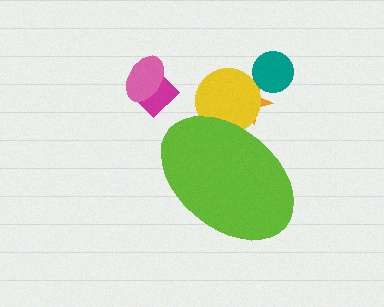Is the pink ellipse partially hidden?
No, the pink ellipse is fully visible.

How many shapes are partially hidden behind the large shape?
2 shapes are partially hidden.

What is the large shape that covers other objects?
A lime ellipse.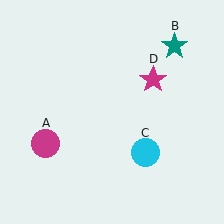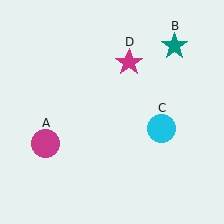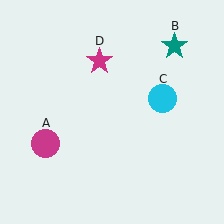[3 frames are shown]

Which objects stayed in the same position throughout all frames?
Magenta circle (object A) and teal star (object B) remained stationary.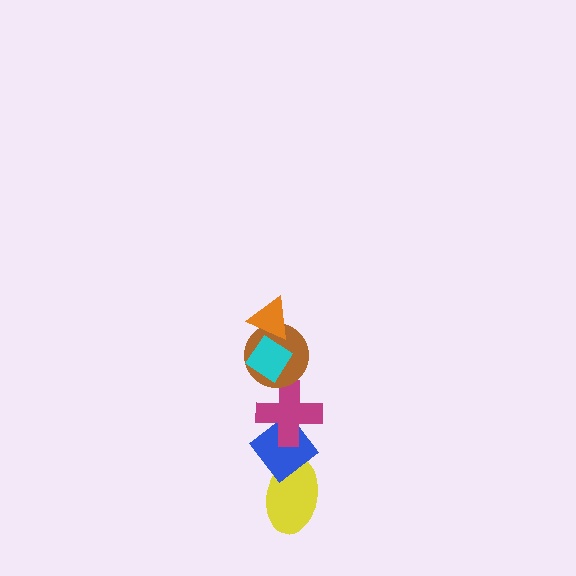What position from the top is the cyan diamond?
The cyan diamond is 2nd from the top.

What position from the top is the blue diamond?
The blue diamond is 5th from the top.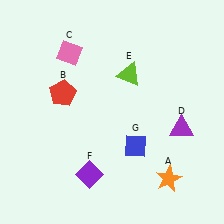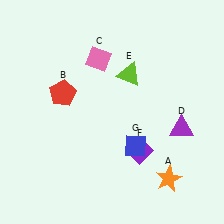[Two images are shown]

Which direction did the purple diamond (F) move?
The purple diamond (F) moved right.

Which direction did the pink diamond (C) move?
The pink diamond (C) moved right.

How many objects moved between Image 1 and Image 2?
2 objects moved between the two images.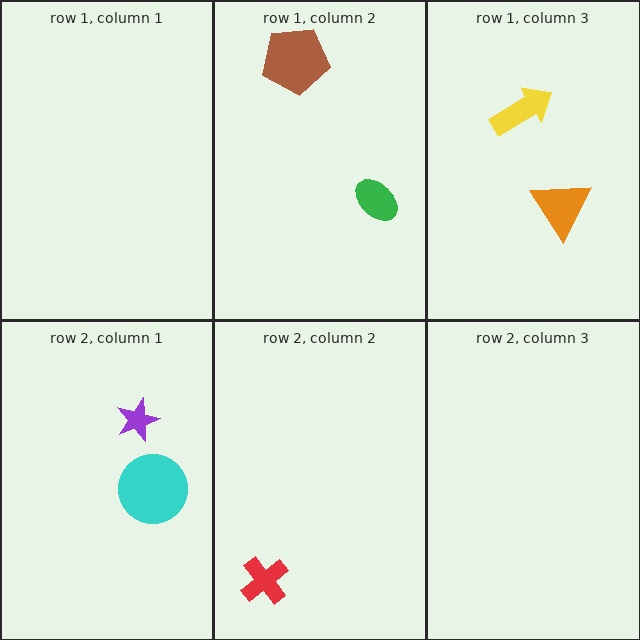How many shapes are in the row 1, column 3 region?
2.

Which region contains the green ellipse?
The row 1, column 2 region.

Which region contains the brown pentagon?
The row 1, column 2 region.